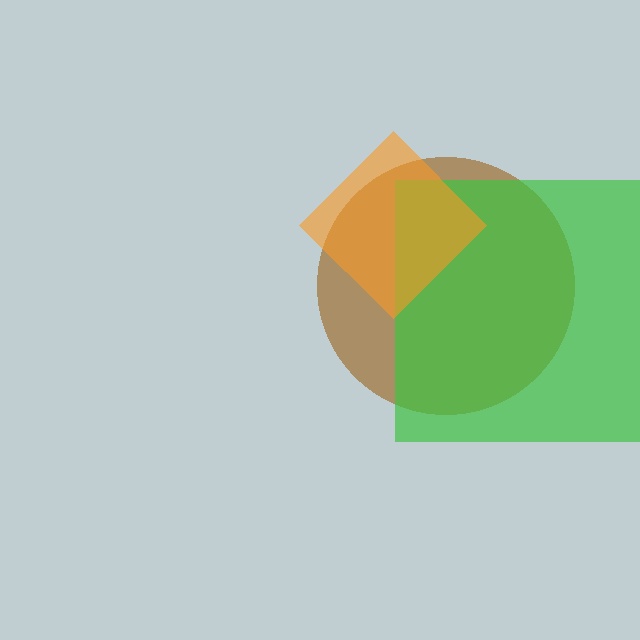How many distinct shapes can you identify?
There are 3 distinct shapes: a brown circle, a green square, an orange diamond.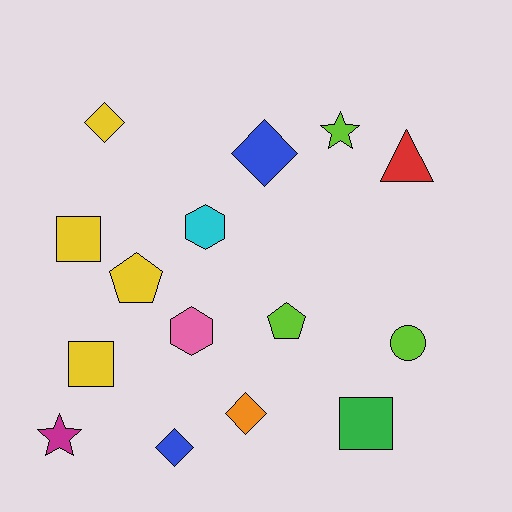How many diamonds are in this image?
There are 4 diamonds.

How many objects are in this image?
There are 15 objects.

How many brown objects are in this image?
There are no brown objects.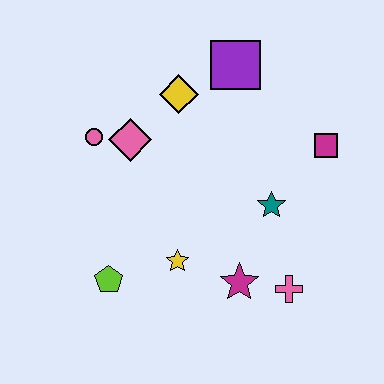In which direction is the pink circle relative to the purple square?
The pink circle is to the left of the purple square.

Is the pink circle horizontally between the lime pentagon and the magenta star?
No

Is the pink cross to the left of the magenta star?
No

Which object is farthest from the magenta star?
The purple square is farthest from the magenta star.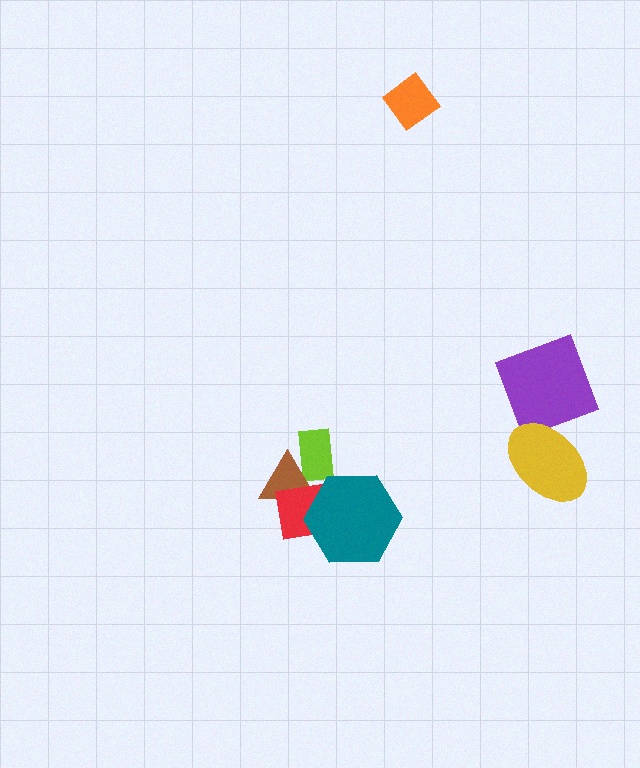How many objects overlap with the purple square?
1 object overlaps with the purple square.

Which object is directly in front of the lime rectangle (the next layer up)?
The brown triangle is directly in front of the lime rectangle.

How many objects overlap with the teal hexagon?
1 object overlaps with the teal hexagon.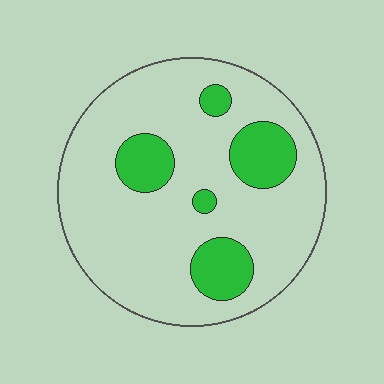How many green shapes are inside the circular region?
5.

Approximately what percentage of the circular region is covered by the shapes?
Approximately 20%.